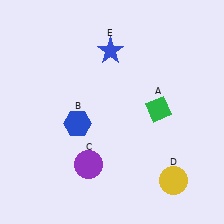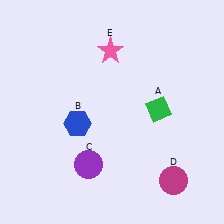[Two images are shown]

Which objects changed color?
D changed from yellow to magenta. E changed from blue to pink.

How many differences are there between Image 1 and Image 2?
There are 2 differences between the two images.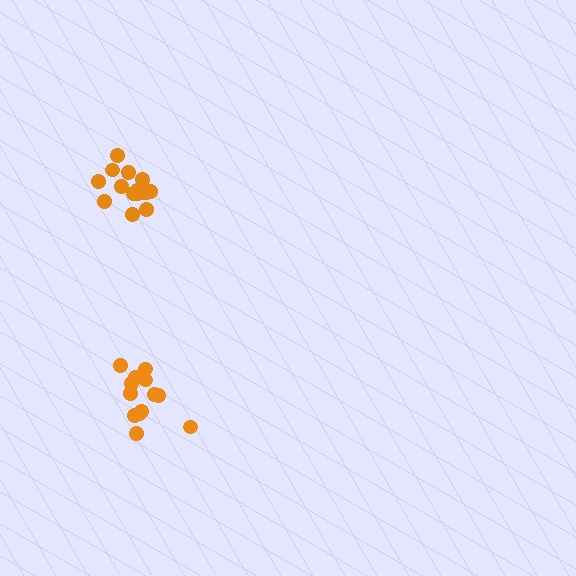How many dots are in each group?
Group 1: 15 dots, Group 2: 13 dots (28 total).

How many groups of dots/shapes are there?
There are 2 groups.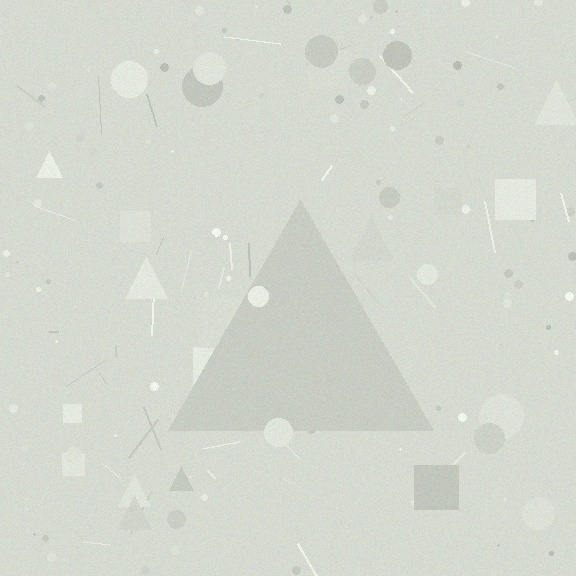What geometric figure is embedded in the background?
A triangle is embedded in the background.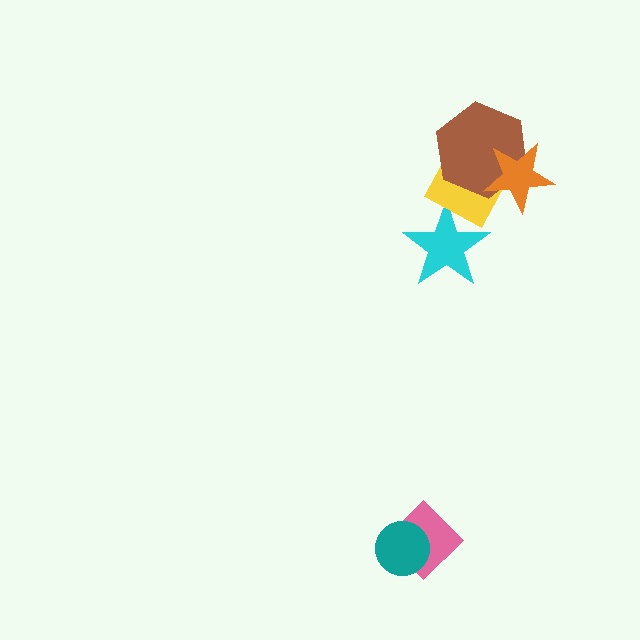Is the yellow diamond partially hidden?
Yes, it is partially covered by another shape.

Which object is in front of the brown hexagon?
The orange star is in front of the brown hexagon.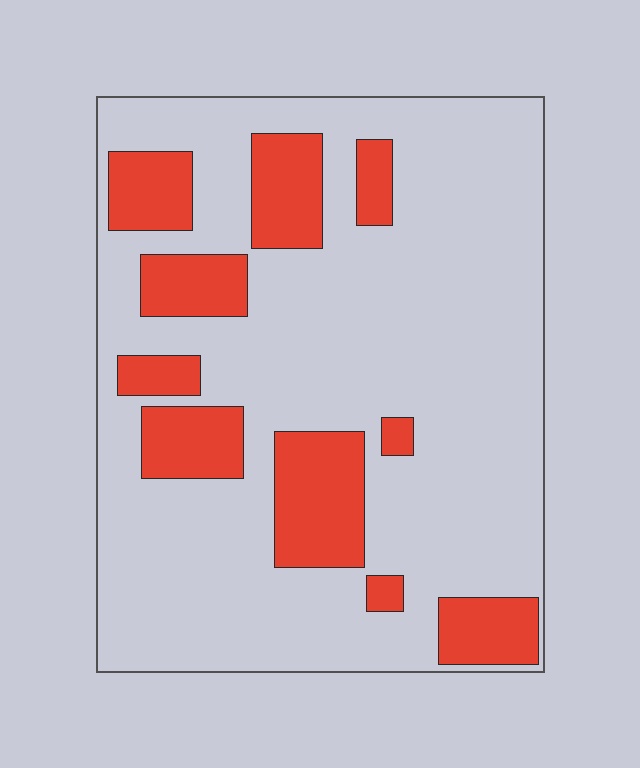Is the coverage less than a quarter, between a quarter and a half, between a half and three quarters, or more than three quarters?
Less than a quarter.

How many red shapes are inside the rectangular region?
10.